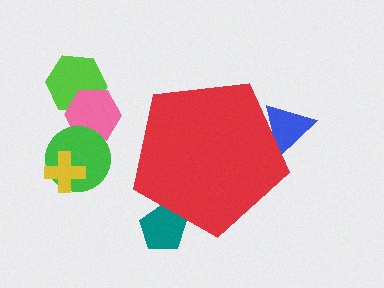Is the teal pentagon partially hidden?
Yes, the teal pentagon is partially hidden behind the red pentagon.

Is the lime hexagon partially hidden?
No, the lime hexagon is fully visible.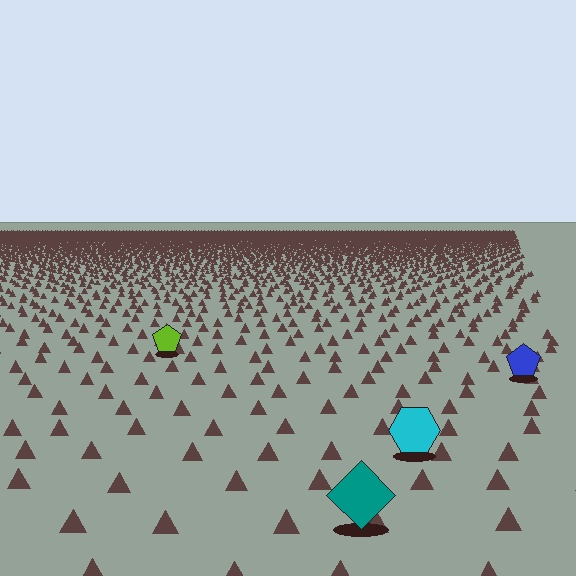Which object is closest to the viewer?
The teal diamond is closest. The texture marks near it are larger and more spread out.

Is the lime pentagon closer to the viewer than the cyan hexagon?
No. The cyan hexagon is closer — you can tell from the texture gradient: the ground texture is coarser near it.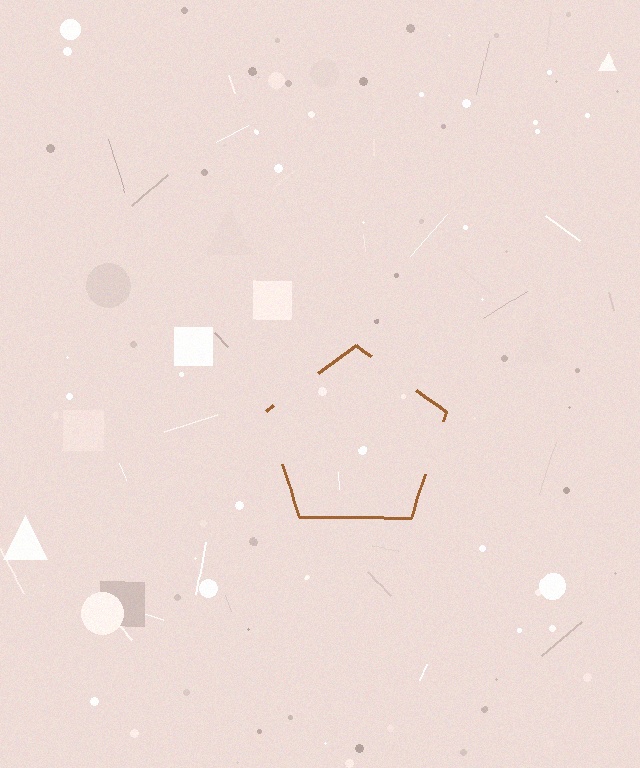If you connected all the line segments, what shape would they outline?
They would outline a pentagon.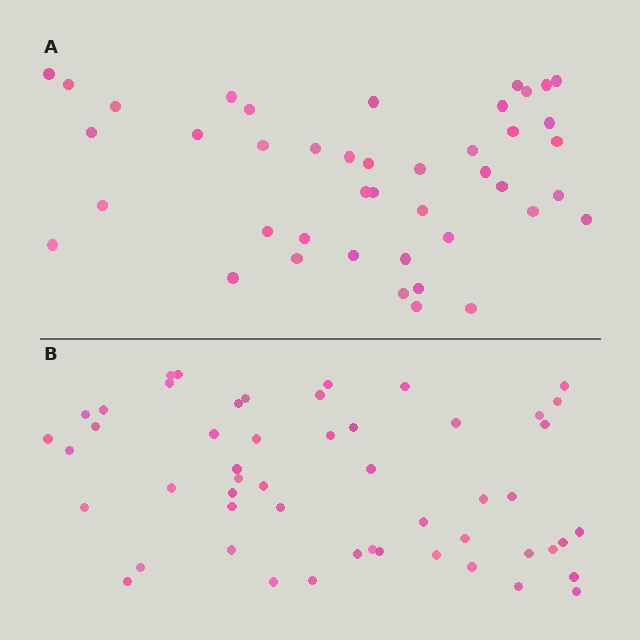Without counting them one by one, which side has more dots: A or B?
Region B (the bottom region) has more dots.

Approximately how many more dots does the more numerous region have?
Region B has roughly 8 or so more dots than region A.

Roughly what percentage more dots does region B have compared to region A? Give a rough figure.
About 20% more.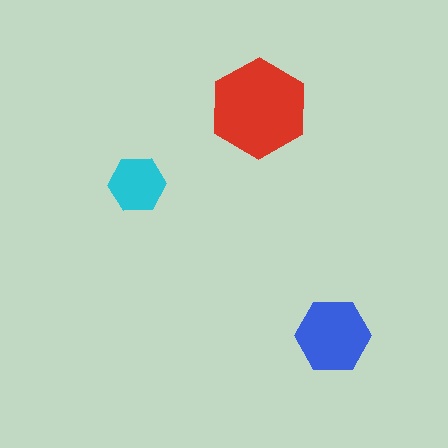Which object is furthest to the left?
The cyan hexagon is leftmost.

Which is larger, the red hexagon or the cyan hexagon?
The red one.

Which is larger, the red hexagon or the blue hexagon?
The red one.